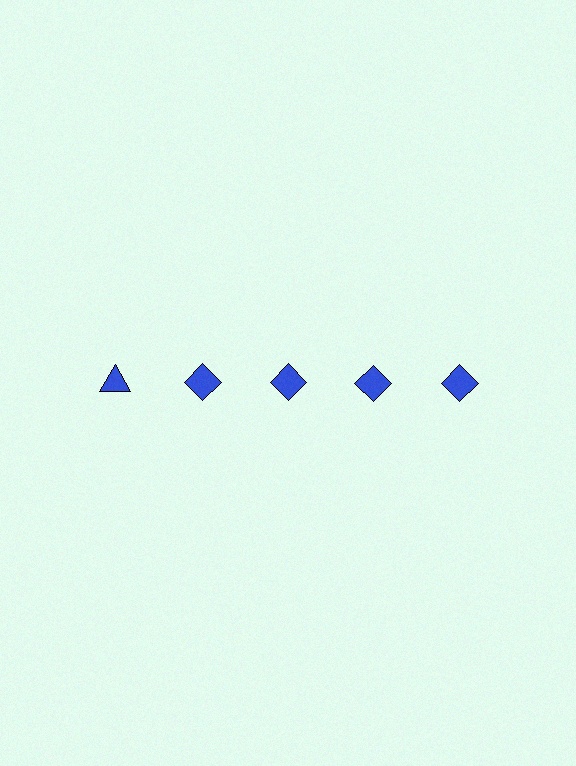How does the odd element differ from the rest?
It has a different shape: triangle instead of diamond.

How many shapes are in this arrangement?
There are 5 shapes arranged in a grid pattern.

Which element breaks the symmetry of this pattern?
The blue triangle in the top row, leftmost column breaks the symmetry. All other shapes are blue diamonds.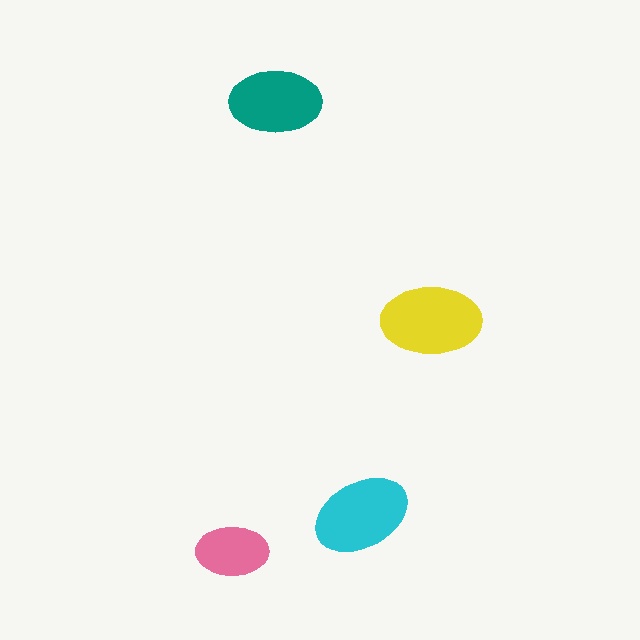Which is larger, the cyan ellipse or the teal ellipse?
The cyan one.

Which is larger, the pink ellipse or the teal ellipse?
The teal one.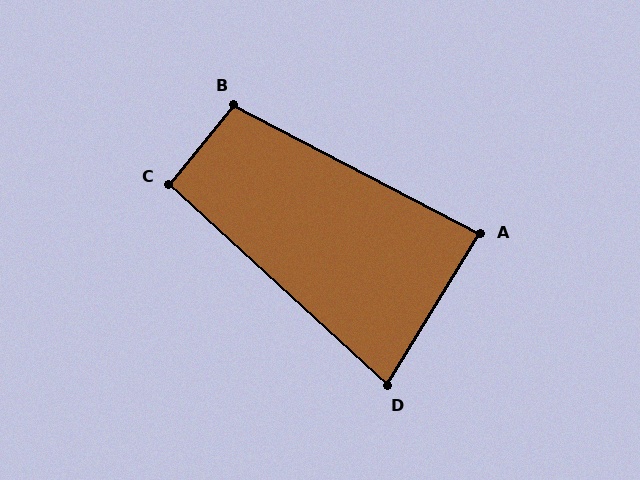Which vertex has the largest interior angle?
B, at approximately 101 degrees.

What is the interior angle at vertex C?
Approximately 94 degrees (approximately right).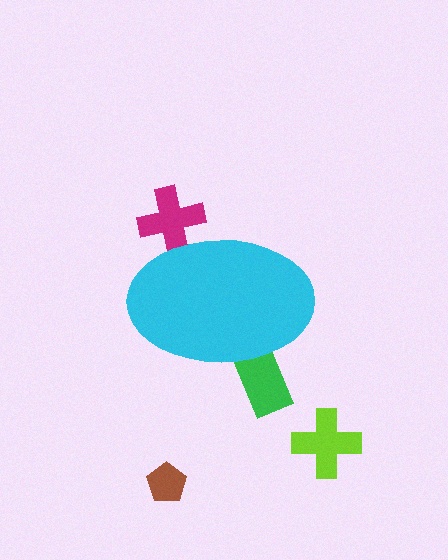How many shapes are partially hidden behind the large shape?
2 shapes are partially hidden.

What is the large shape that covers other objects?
A cyan ellipse.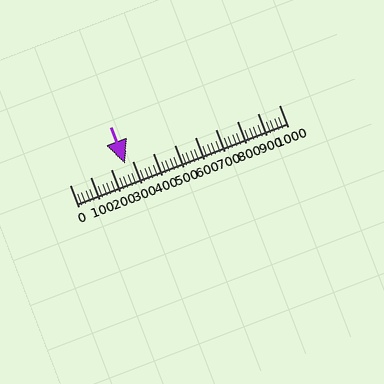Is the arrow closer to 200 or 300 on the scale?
The arrow is closer to 300.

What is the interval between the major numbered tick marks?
The major tick marks are spaced 100 units apart.